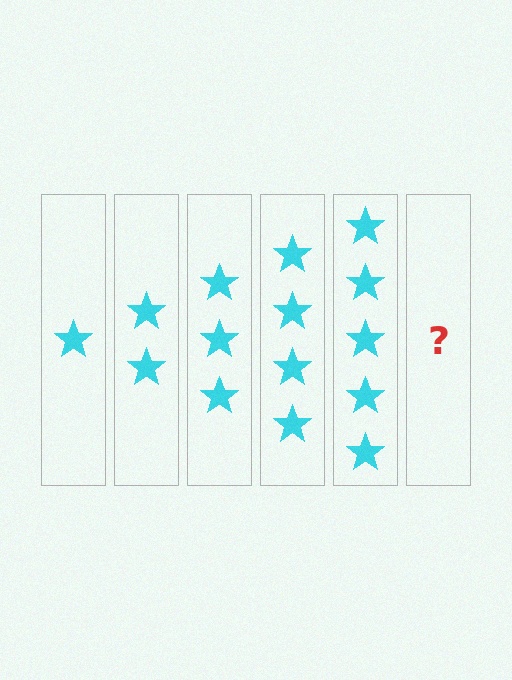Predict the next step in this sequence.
The next step is 6 stars.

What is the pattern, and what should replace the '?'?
The pattern is that each step adds one more star. The '?' should be 6 stars.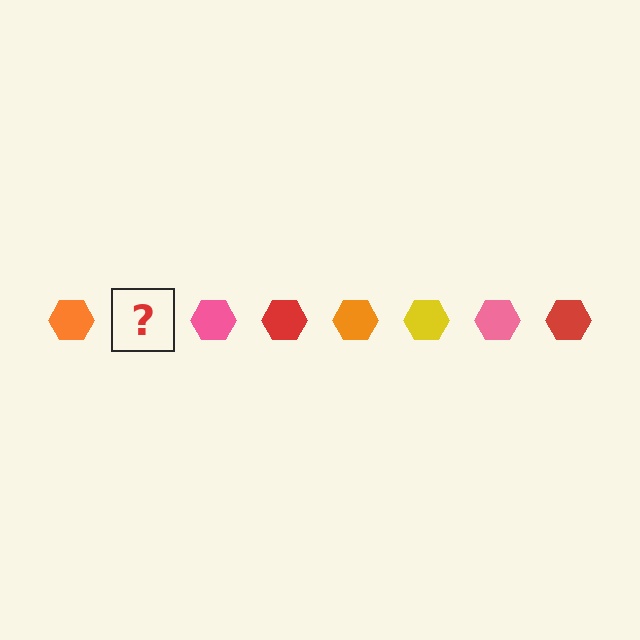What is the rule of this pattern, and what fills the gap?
The rule is that the pattern cycles through orange, yellow, pink, red hexagons. The gap should be filled with a yellow hexagon.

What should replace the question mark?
The question mark should be replaced with a yellow hexagon.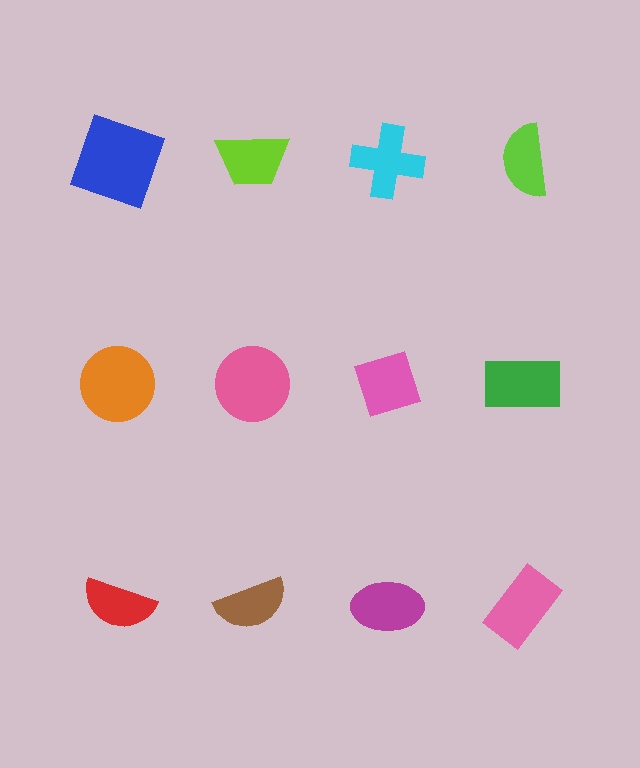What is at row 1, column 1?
A blue square.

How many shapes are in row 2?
4 shapes.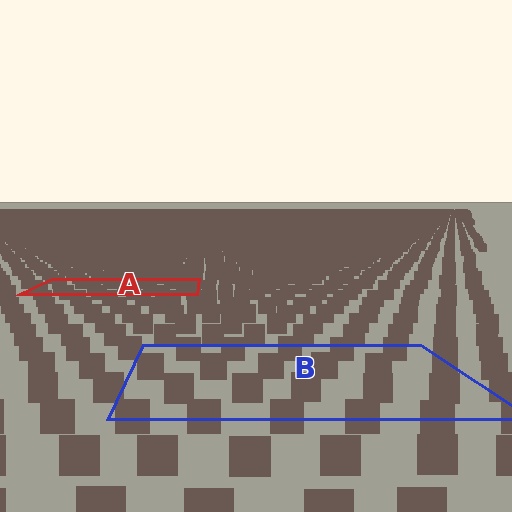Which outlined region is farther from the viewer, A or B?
Region A is farther from the viewer — the texture elements inside it appear smaller and more densely packed.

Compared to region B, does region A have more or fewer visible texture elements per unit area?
Region A has more texture elements per unit area — they are packed more densely because it is farther away.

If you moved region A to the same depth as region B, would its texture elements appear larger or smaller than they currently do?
They would appear larger. At a closer depth, the same texture elements are projected at a bigger on-screen size.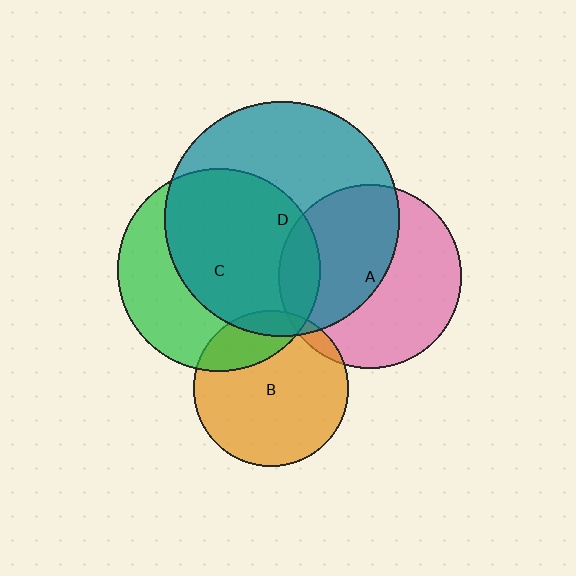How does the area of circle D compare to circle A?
Approximately 1.6 times.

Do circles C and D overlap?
Yes.